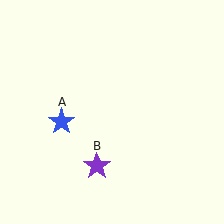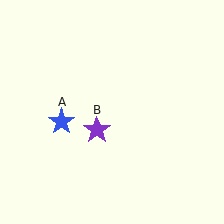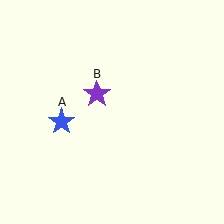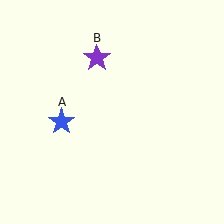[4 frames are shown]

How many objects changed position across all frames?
1 object changed position: purple star (object B).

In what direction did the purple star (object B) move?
The purple star (object B) moved up.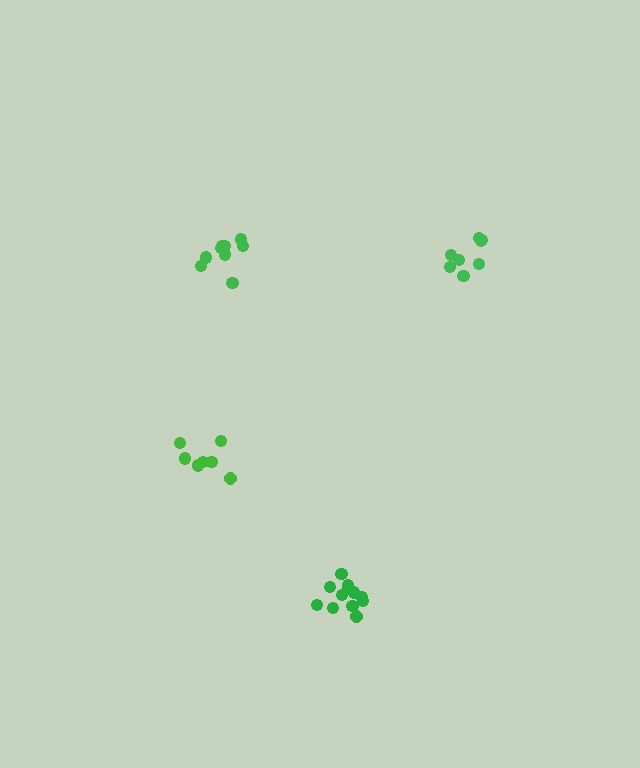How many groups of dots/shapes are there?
There are 4 groups.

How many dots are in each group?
Group 1: 9 dots, Group 2: 7 dots, Group 3: 8 dots, Group 4: 12 dots (36 total).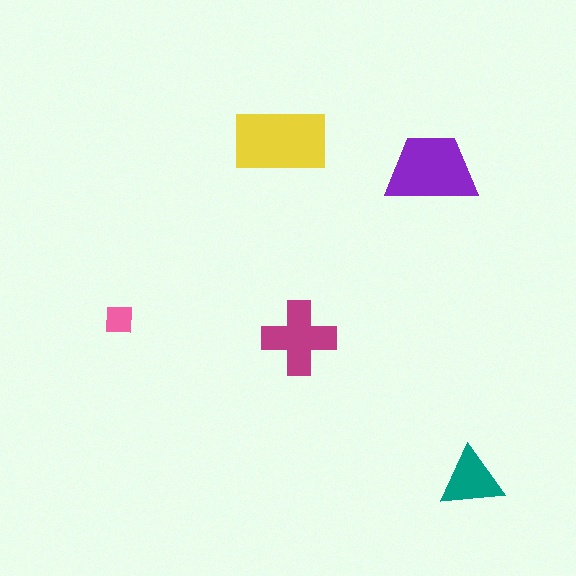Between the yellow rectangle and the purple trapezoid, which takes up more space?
The yellow rectangle.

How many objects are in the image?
There are 5 objects in the image.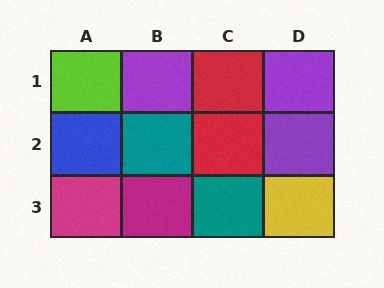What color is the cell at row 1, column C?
Red.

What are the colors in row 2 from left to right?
Blue, teal, red, purple.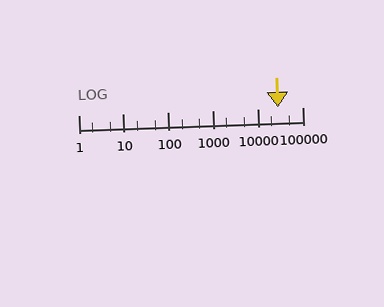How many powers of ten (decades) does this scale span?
The scale spans 5 decades, from 1 to 100000.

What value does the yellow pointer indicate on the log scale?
The pointer indicates approximately 28000.